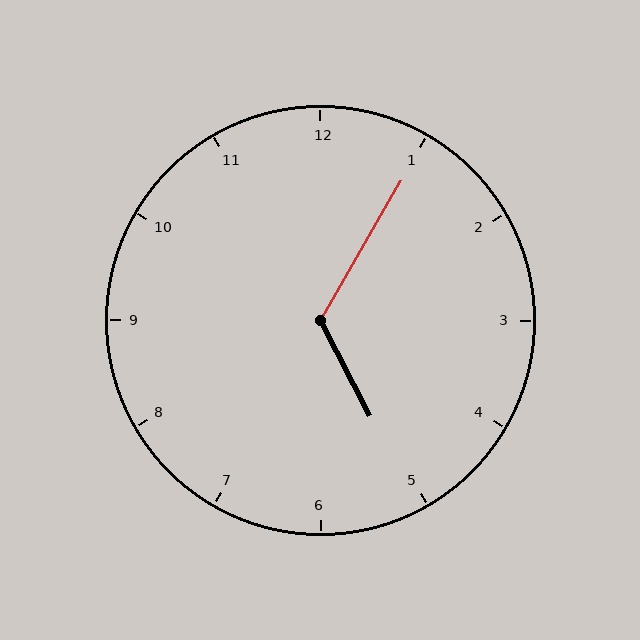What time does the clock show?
5:05.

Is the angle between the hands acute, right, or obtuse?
It is obtuse.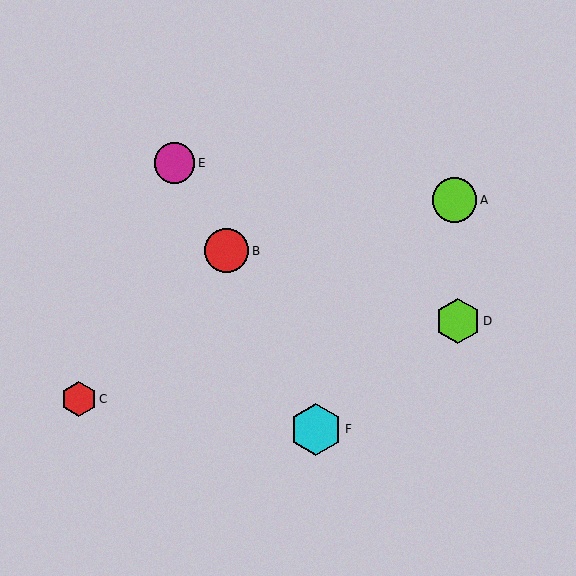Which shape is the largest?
The cyan hexagon (labeled F) is the largest.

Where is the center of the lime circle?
The center of the lime circle is at (454, 200).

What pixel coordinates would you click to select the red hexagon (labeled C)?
Click at (79, 399) to select the red hexagon C.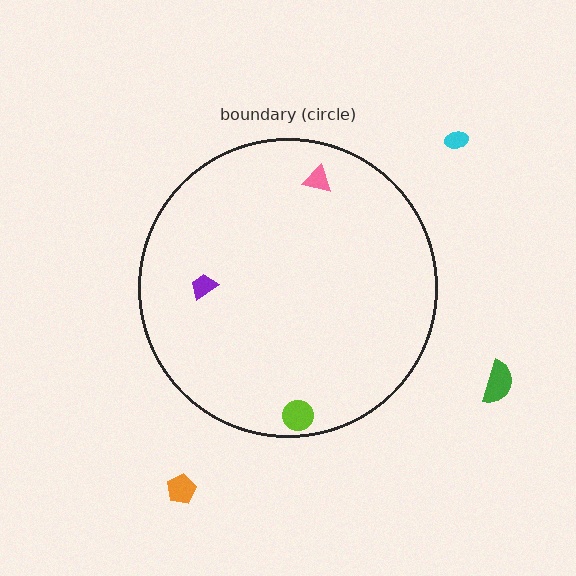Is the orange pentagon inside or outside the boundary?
Outside.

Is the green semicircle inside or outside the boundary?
Outside.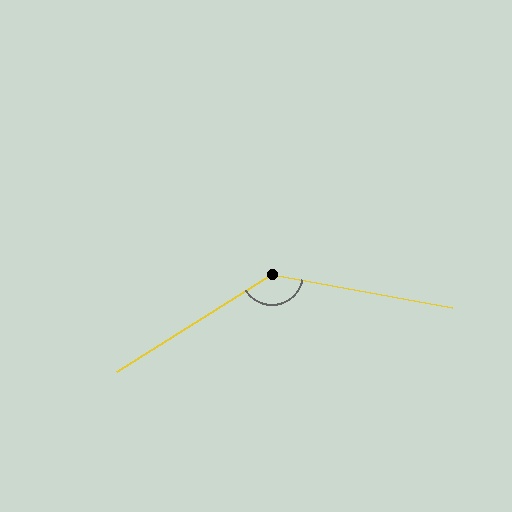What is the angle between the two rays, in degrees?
Approximately 137 degrees.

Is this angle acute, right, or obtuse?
It is obtuse.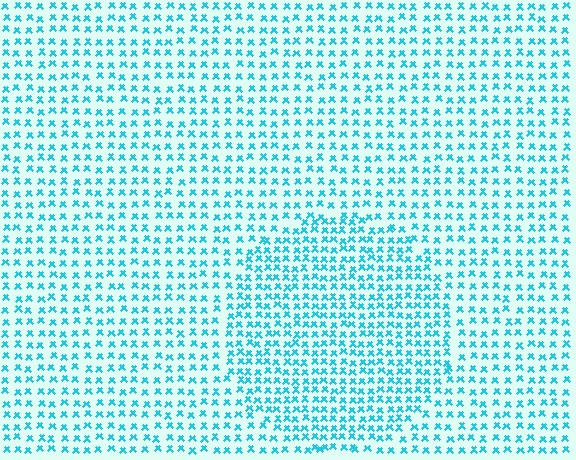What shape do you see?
I see a circle.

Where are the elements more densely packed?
The elements are more densely packed inside the circle boundary.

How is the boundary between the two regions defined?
The boundary is defined by a change in element density (approximately 1.5x ratio). All elements are the same color, size, and shape.